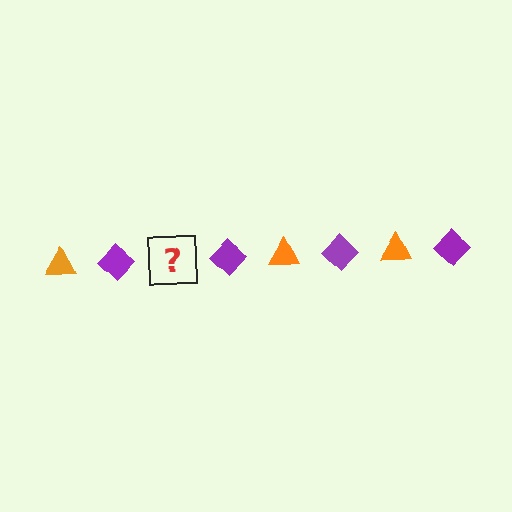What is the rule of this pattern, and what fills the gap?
The rule is that the pattern alternates between orange triangle and purple diamond. The gap should be filled with an orange triangle.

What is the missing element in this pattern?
The missing element is an orange triangle.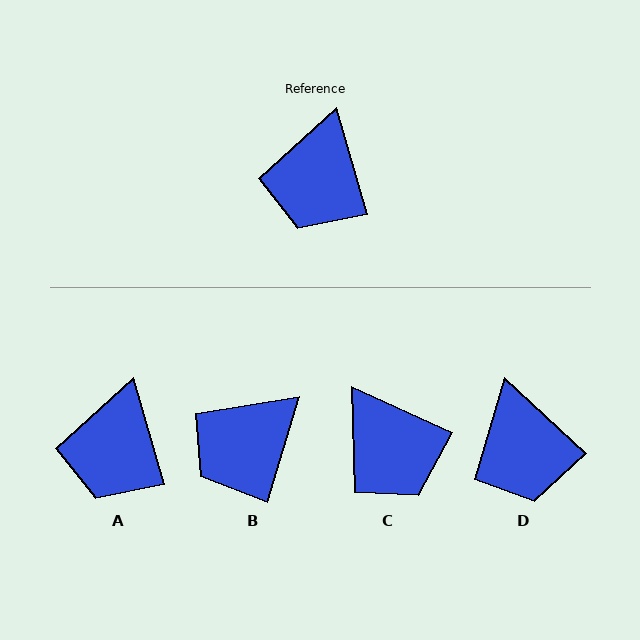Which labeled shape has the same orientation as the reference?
A.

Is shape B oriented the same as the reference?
No, it is off by about 33 degrees.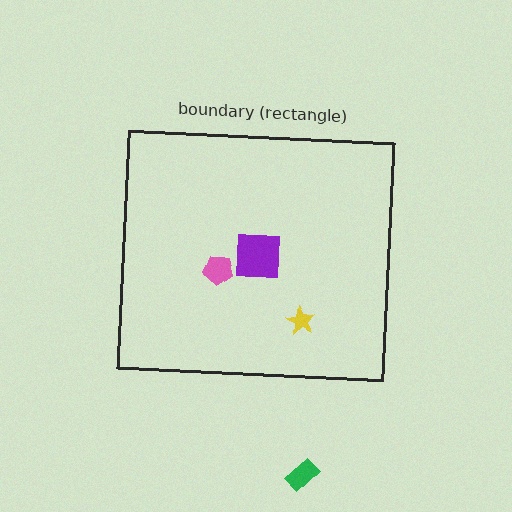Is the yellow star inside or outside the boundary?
Inside.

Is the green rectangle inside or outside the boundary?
Outside.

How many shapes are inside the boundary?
3 inside, 1 outside.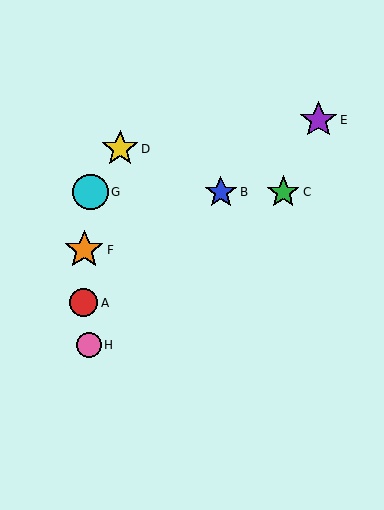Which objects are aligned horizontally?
Objects B, C, G are aligned horizontally.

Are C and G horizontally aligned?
Yes, both are at y≈192.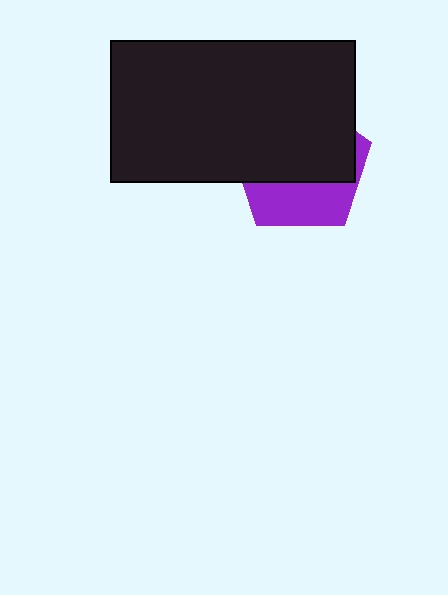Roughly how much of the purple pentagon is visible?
A small part of it is visible (roughly 36%).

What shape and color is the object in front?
The object in front is a black rectangle.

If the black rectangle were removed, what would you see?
You would see the complete purple pentagon.